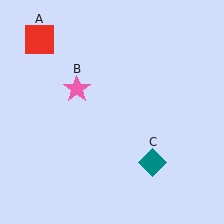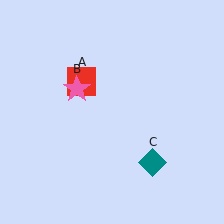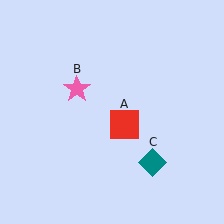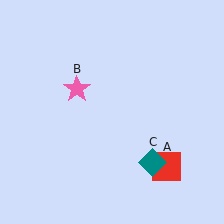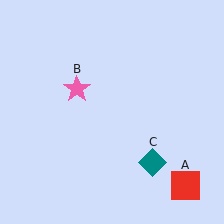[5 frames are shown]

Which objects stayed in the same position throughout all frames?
Pink star (object B) and teal diamond (object C) remained stationary.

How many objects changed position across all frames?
1 object changed position: red square (object A).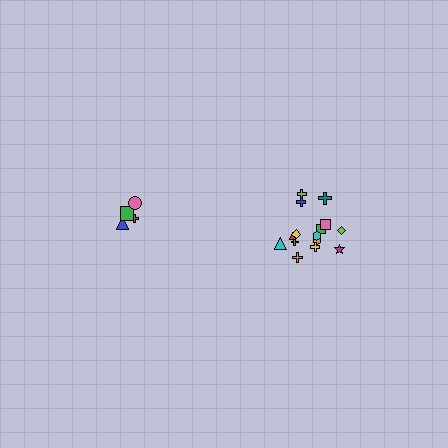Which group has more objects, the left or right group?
The right group.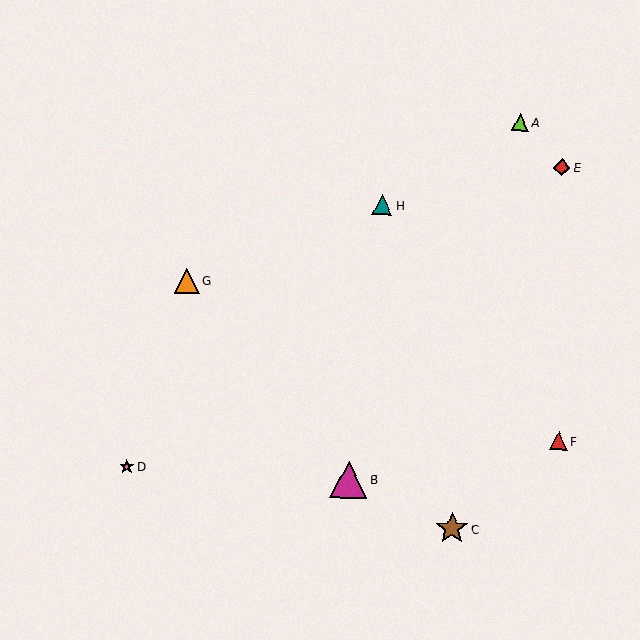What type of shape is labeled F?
Shape F is a red triangle.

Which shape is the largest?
The magenta triangle (labeled B) is the largest.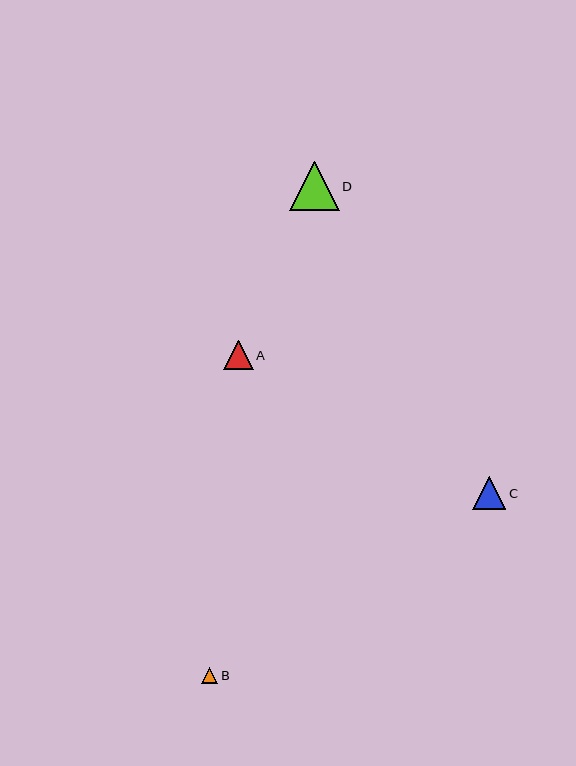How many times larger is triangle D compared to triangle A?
Triangle D is approximately 1.7 times the size of triangle A.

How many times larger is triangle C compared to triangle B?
Triangle C is approximately 2.0 times the size of triangle B.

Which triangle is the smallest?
Triangle B is the smallest with a size of approximately 16 pixels.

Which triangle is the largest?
Triangle D is the largest with a size of approximately 50 pixels.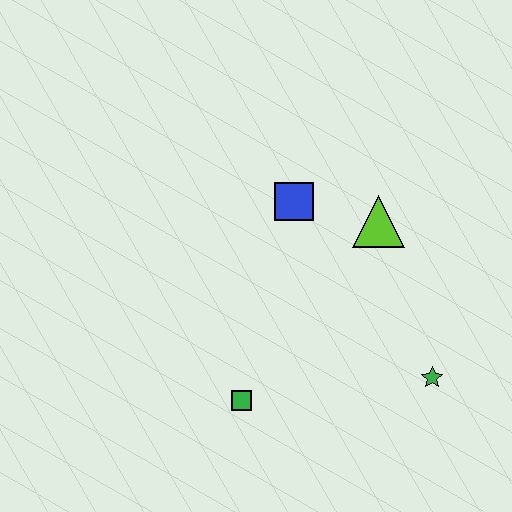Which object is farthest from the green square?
The lime triangle is farthest from the green square.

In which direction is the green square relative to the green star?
The green square is to the left of the green star.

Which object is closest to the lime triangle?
The blue square is closest to the lime triangle.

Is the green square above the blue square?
No